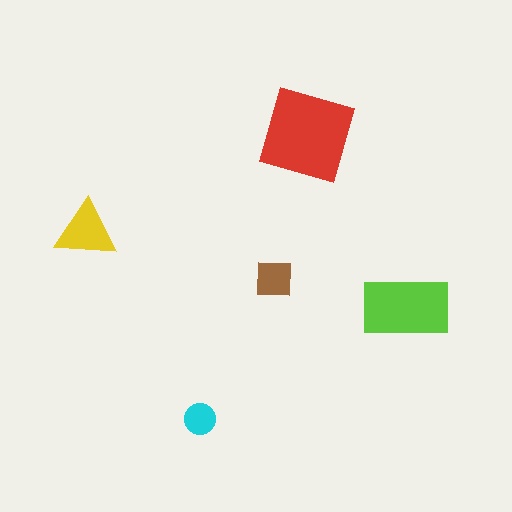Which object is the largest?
The red diamond.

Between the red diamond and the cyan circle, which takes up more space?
The red diamond.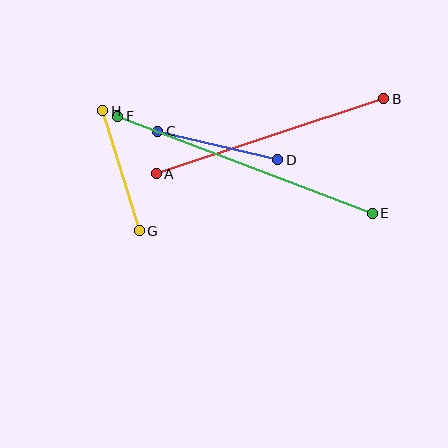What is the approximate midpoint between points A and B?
The midpoint is at approximately (270, 136) pixels.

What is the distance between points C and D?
The distance is approximately 123 pixels.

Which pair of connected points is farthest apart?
Points E and F are farthest apart.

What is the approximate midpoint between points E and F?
The midpoint is at approximately (245, 165) pixels.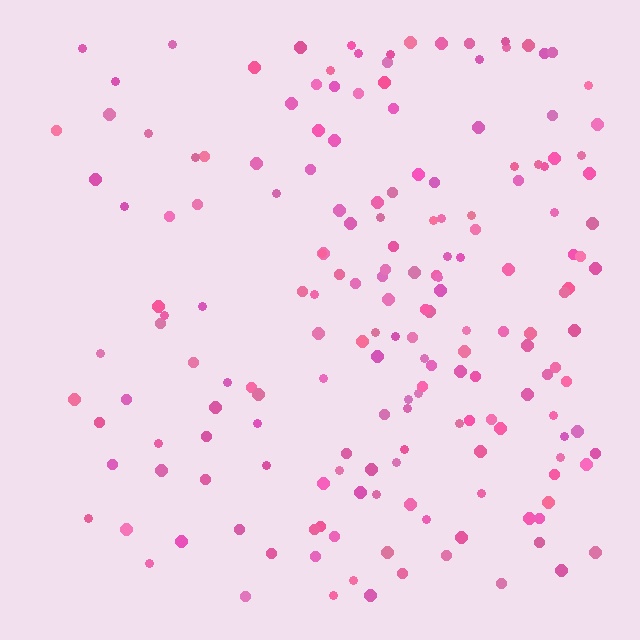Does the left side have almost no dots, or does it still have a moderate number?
Still a moderate number, just noticeably fewer than the right.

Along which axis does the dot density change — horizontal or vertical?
Horizontal.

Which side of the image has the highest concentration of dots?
The right.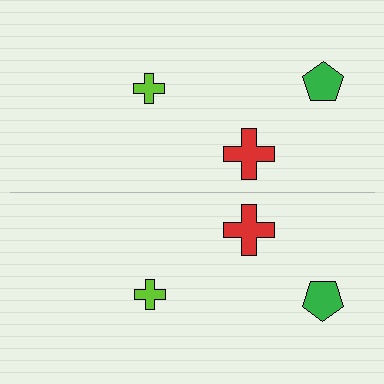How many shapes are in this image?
There are 6 shapes in this image.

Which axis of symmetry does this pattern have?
The pattern has a horizontal axis of symmetry running through the center of the image.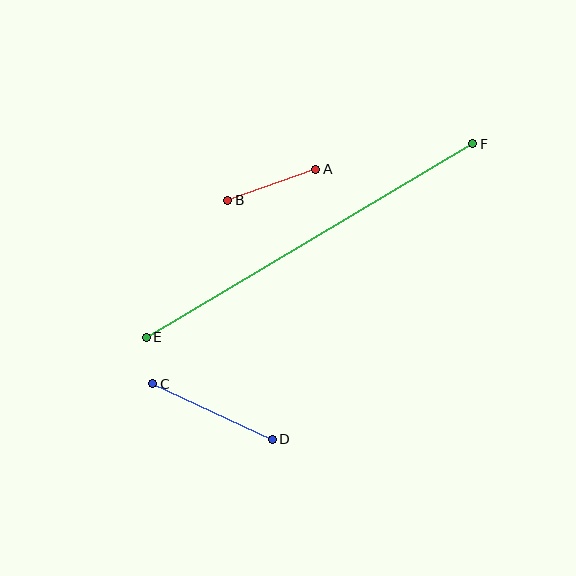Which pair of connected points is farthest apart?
Points E and F are farthest apart.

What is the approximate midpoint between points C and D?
The midpoint is at approximately (213, 411) pixels.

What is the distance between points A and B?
The distance is approximately 93 pixels.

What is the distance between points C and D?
The distance is approximately 132 pixels.